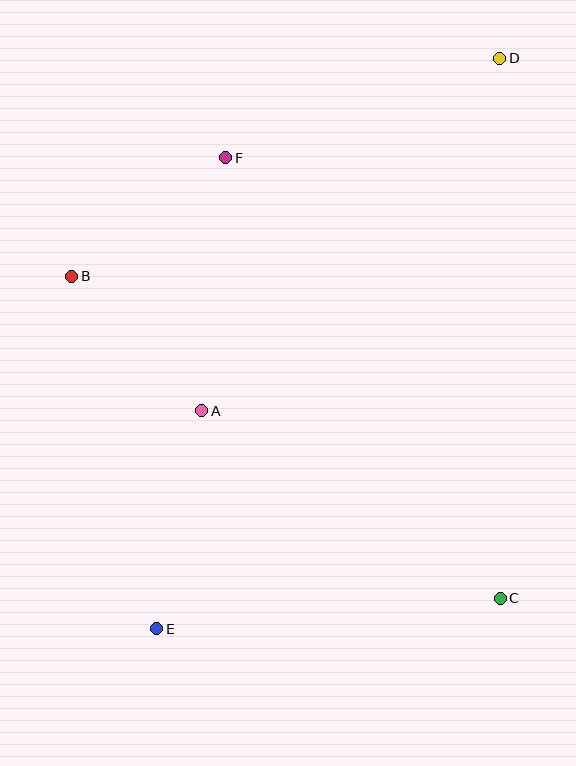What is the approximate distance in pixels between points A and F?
The distance between A and F is approximately 254 pixels.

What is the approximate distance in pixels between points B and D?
The distance between B and D is approximately 480 pixels.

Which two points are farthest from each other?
Points D and E are farthest from each other.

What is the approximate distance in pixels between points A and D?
The distance between A and D is approximately 461 pixels.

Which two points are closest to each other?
Points A and B are closest to each other.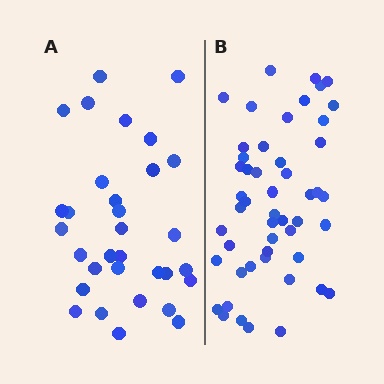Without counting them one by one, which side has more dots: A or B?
Region B (the right region) has more dots.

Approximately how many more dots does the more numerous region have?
Region B has approximately 20 more dots than region A.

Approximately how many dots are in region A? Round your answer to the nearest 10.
About 30 dots. (The exact count is 32, which rounds to 30.)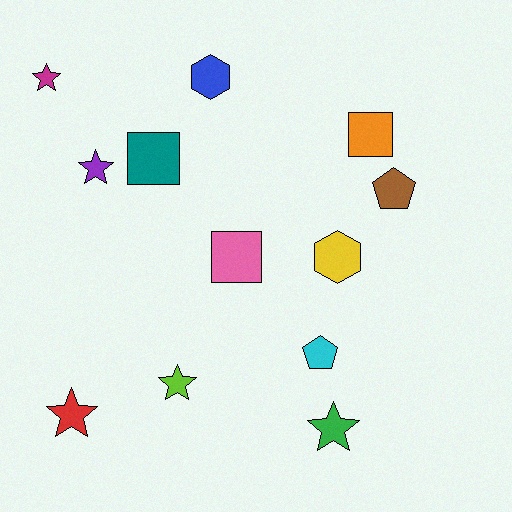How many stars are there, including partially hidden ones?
There are 5 stars.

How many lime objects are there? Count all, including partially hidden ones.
There is 1 lime object.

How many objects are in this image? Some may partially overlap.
There are 12 objects.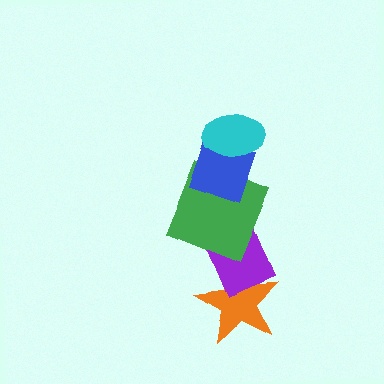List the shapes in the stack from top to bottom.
From top to bottom: the cyan ellipse, the blue diamond, the green square, the purple rectangle, the orange star.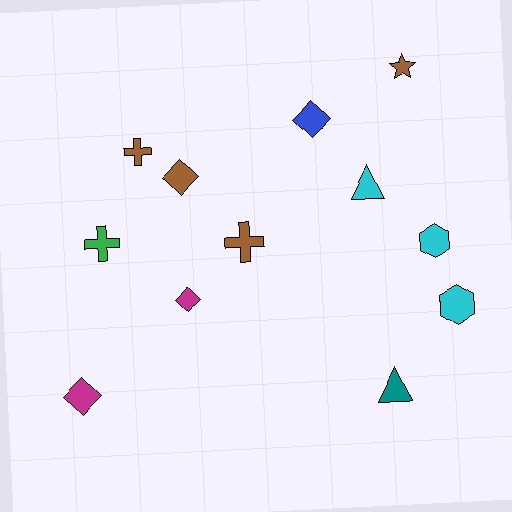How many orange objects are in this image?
There are no orange objects.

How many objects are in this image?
There are 12 objects.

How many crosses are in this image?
There are 3 crosses.